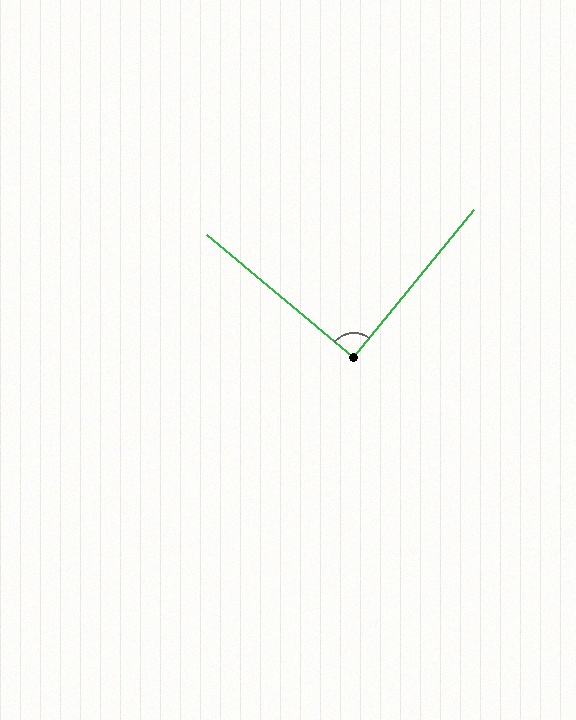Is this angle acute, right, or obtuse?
It is approximately a right angle.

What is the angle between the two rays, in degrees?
Approximately 89 degrees.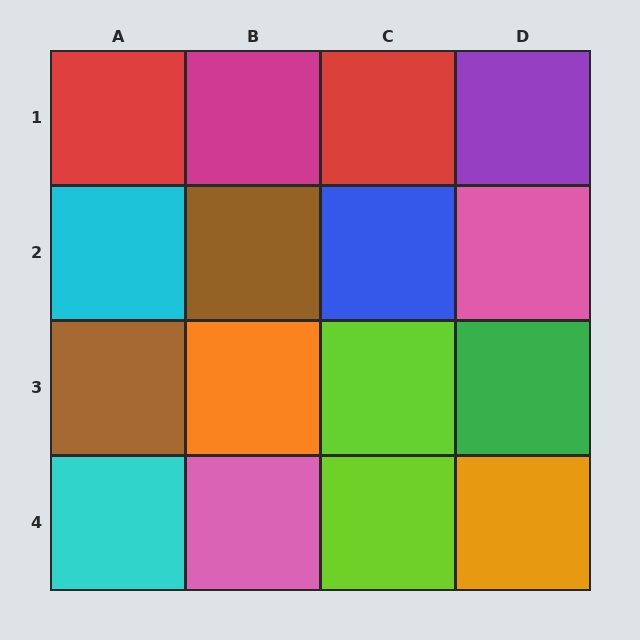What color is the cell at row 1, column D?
Purple.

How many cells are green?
1 cell is green.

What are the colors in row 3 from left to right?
Brown, orange, lime, green.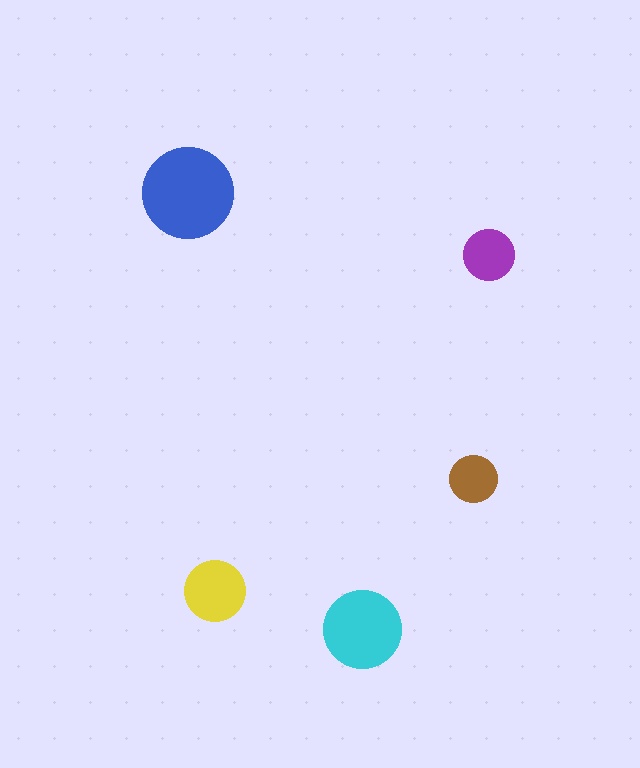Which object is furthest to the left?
The blue circle is leftmost.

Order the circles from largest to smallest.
the blue one, the cyan one, the yellow one, the purple one, the brown one.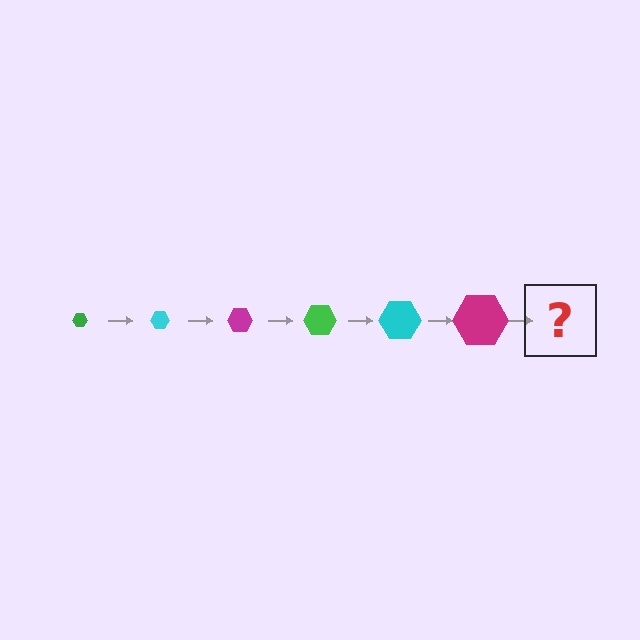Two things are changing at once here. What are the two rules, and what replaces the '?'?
The two rules are that the hexagon grows larger each step and the color cycles through green, cyan, and magenta. The '?' should be a green hexagon, larger than the previous one.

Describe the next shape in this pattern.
It should be a green hexagon, larger than the previous one.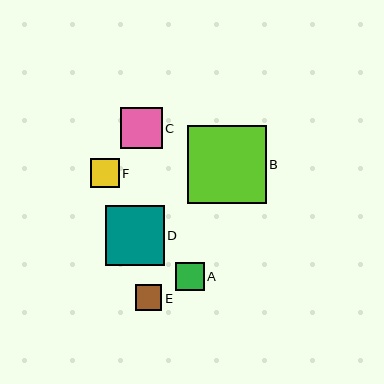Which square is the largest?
Square B is the largest with a size of approximately 79 pixels.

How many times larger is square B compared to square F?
Square B is approximately 2.7 times the size of square F.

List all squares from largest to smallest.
From largest to smallest: B, D, C, A, F, E.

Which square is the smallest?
Square E is the smallest with a size of approximately 26 pixels.